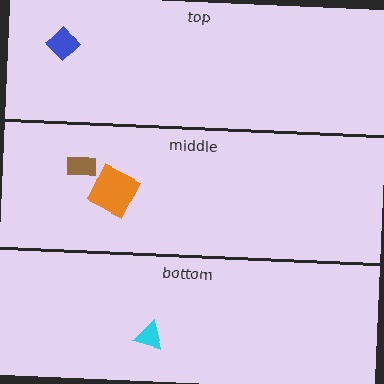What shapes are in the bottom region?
The cyan triangle.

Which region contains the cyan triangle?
The bottom region.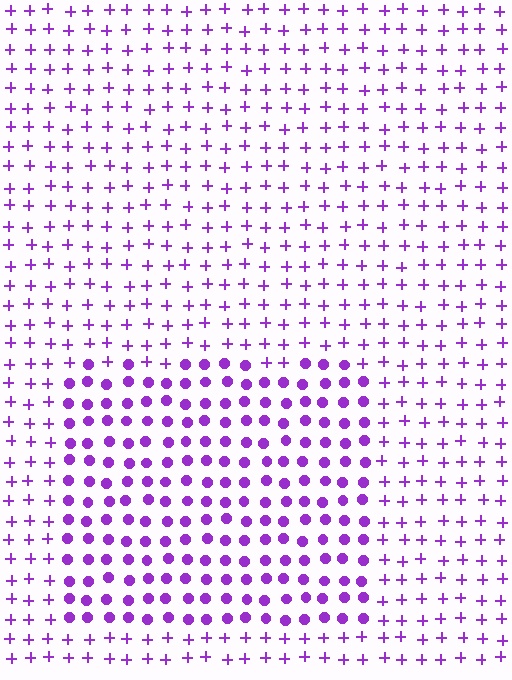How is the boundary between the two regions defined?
The boundary is defined by a change in element shape: circles inside vs. plus signs outside. All elements share the same color and spacing.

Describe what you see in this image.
The image is filled with small purple elements arranged in a uniform grid. A rectangle-shaped region contains circles, while the surrounding area contains plus signs. The boundary is defined purely by the change in element shape.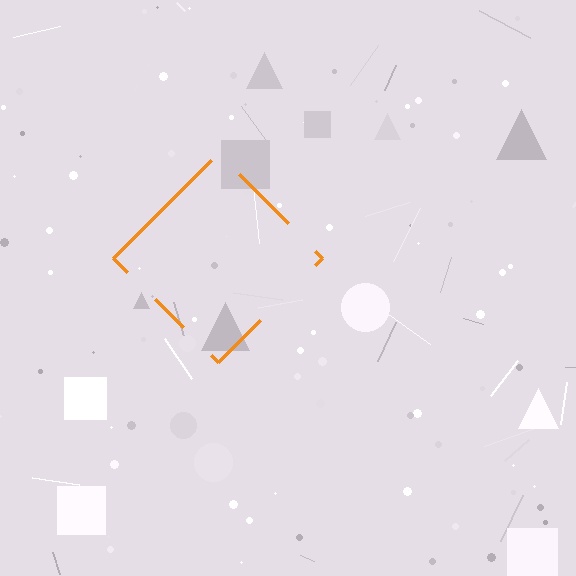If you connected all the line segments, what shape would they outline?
They would outline a diamond.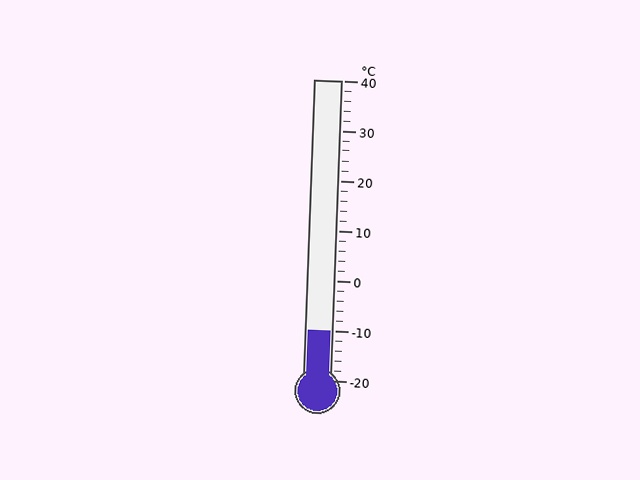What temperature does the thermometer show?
The thermometer shows approximately -10°C.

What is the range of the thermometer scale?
The thermometer scale ranges from -20°C to 40°C.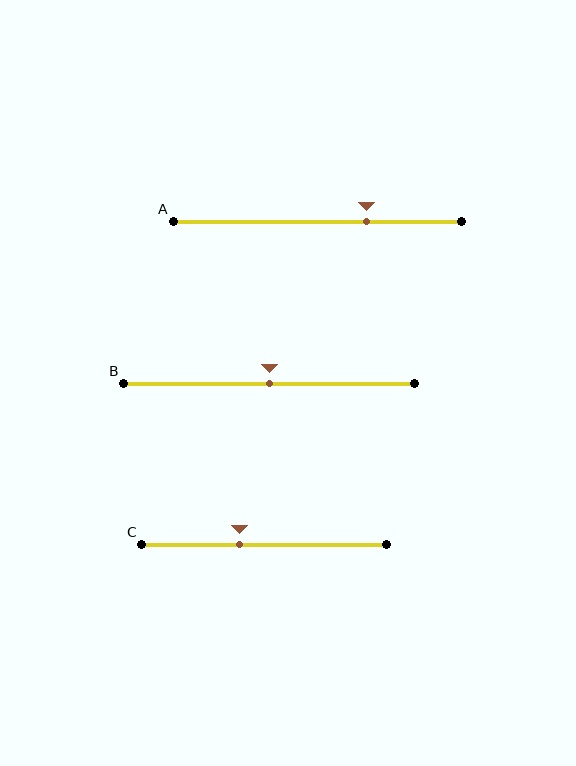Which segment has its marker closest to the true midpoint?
Segment B has its marker closest to the true midpoint.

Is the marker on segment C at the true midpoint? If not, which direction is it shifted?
No, the marker on segment C is shifted to the left by about 10% of the segment length.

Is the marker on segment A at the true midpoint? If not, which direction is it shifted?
No, the marker on segment A is shifted to the right by about 17% of the segment length.